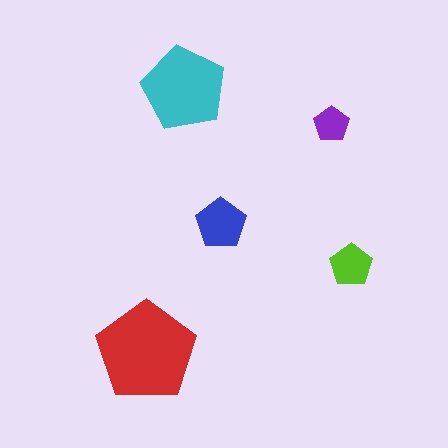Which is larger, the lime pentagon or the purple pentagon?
The lime one.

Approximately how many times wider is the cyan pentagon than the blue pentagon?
About 1.5 times wider.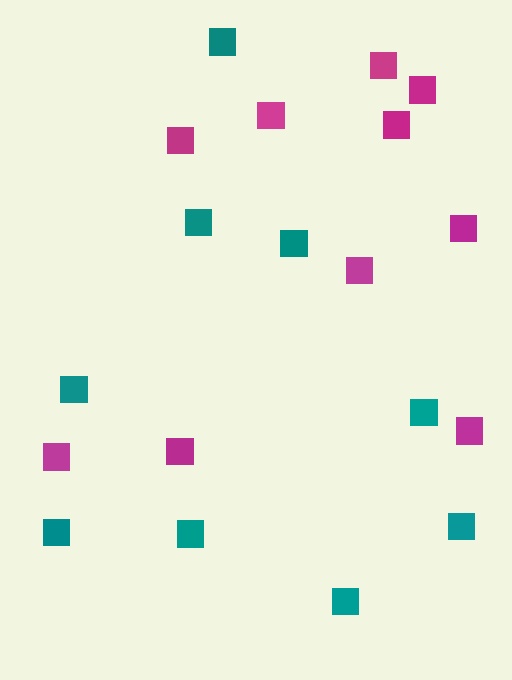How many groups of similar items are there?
There are 2 groups: one group of magenta squares (10) and one group of teal squares (9).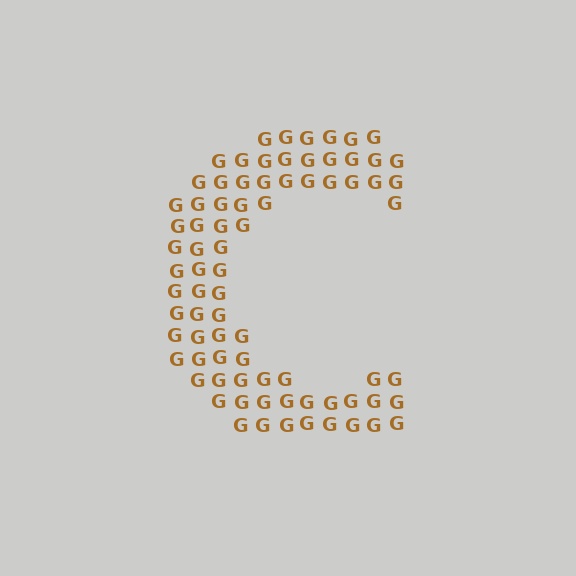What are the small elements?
The small elements are letter G's.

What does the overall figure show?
The overall figure shows the letter C.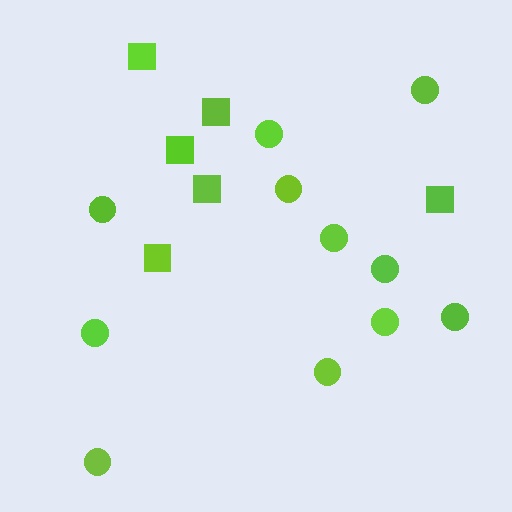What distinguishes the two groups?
There are 2 groups: one group of squares (6) and one group of circles (11).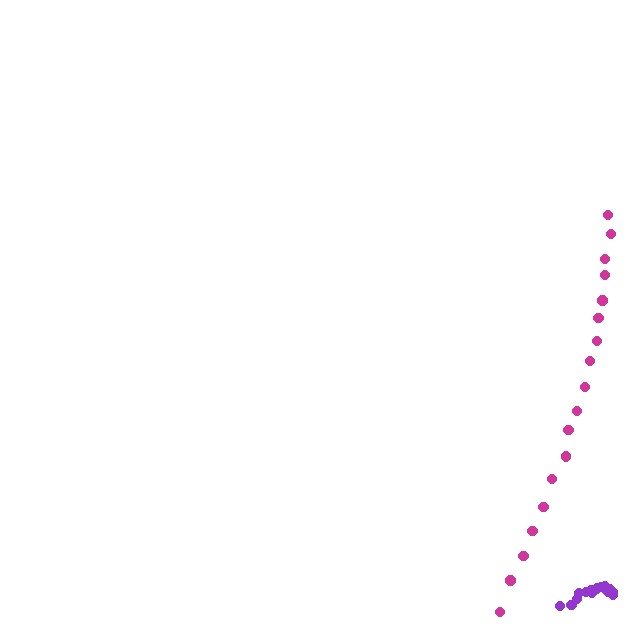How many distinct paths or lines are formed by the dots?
There are 2 distinct paths.